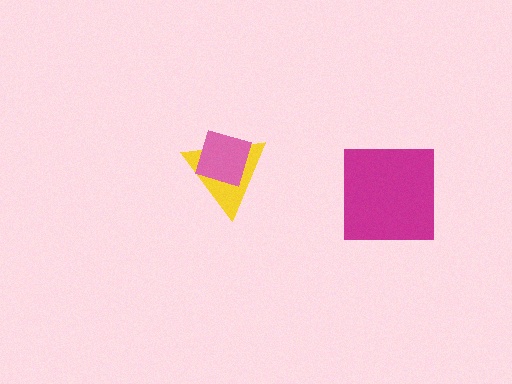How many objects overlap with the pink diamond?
1 object overlaps with the pink diamond.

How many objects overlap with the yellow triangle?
1 object overlaps with the yellow triangle.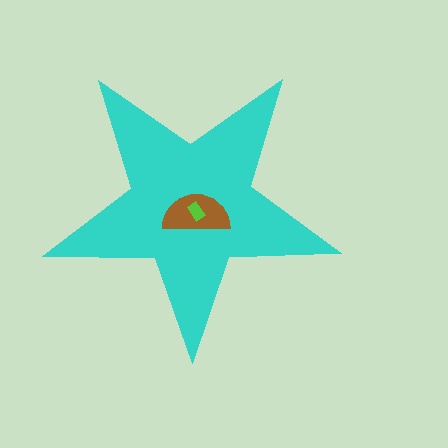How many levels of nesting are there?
3.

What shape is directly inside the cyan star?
The brown semicircle.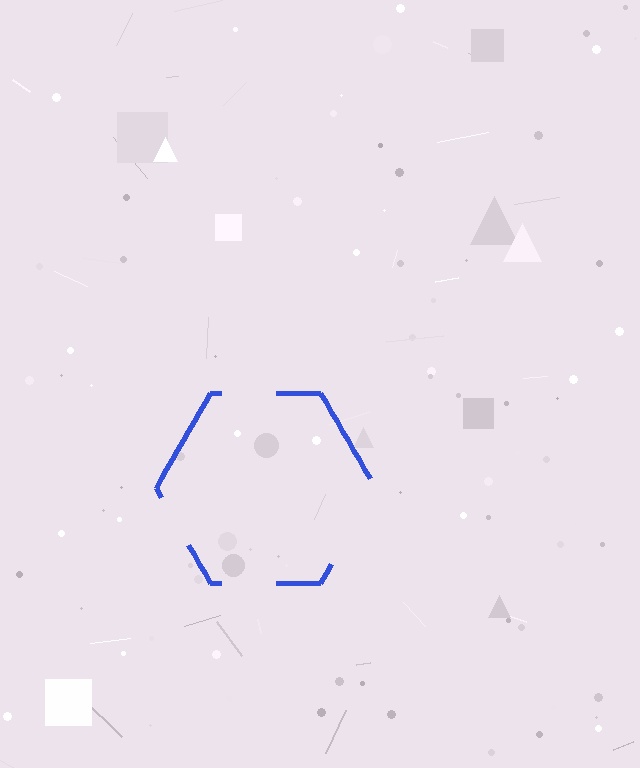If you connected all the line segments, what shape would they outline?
They would outline a hexagon.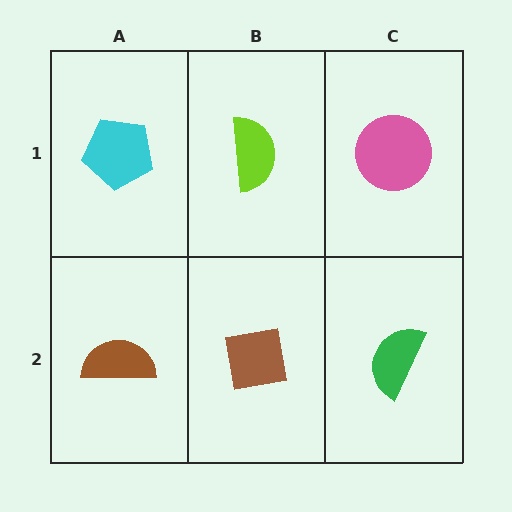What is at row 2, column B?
A brown square.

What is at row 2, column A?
A brown semicircle.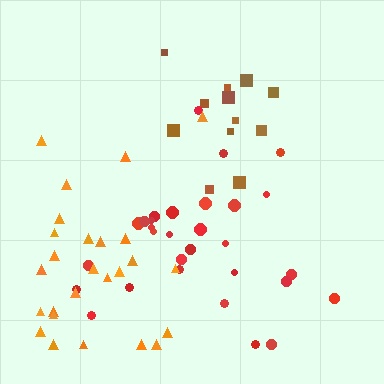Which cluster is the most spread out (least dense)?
Orange.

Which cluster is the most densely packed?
Brown.